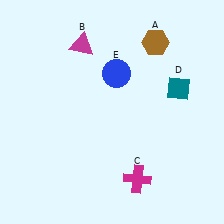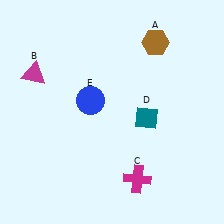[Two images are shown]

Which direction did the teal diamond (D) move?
The teal diamond (D) moved left.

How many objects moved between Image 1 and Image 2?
3 objects moved between the two images.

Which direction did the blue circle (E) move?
The blue circle (E) moved down.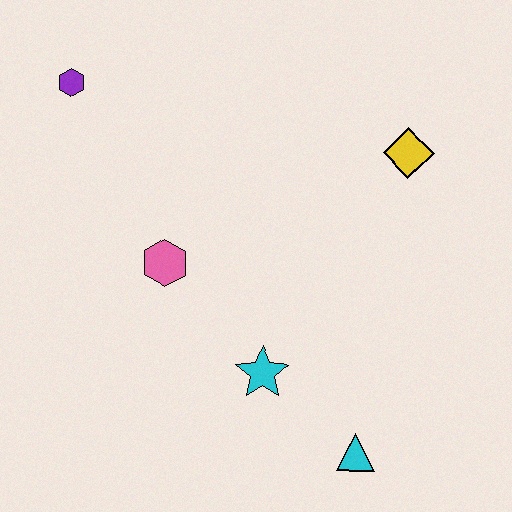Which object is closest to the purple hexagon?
The pink hexagon is closest to the purple hexagon.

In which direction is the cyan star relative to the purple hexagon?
The cyan star is below the purple hexagon.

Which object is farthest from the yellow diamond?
The purple hexagon is farthest from the yellow diamond.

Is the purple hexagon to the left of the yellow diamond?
Yes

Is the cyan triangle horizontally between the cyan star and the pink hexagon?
No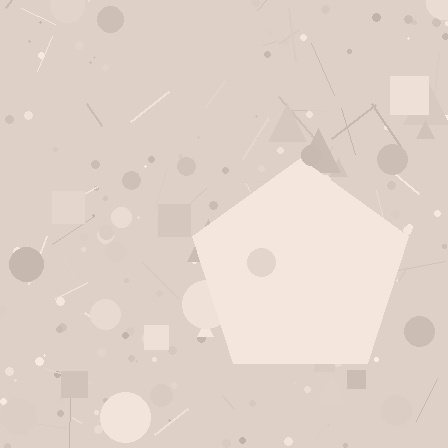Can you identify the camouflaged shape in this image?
The camouflaged shape is a pentagon.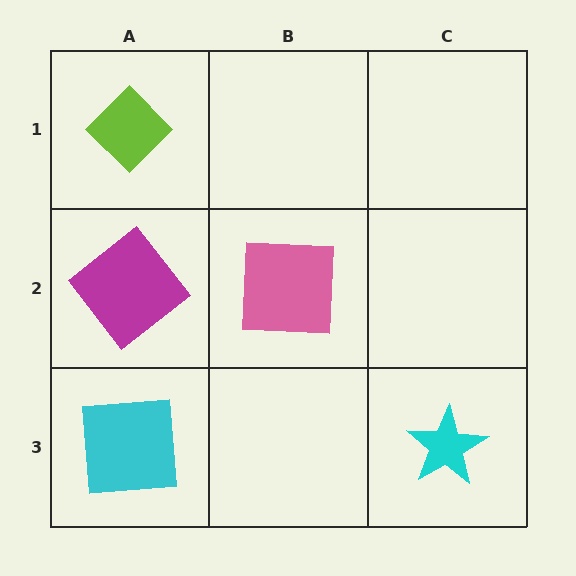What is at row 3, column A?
A cyan square.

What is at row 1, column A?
A lime diamond.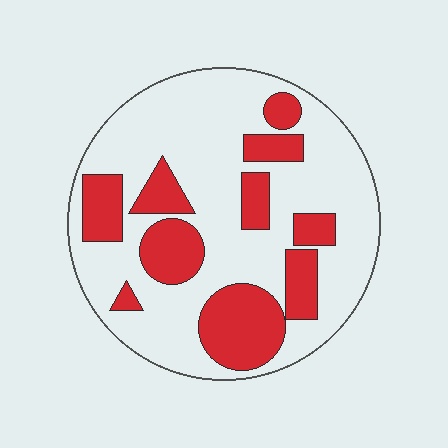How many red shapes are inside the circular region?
10.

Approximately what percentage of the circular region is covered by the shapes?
Approximately 30%.